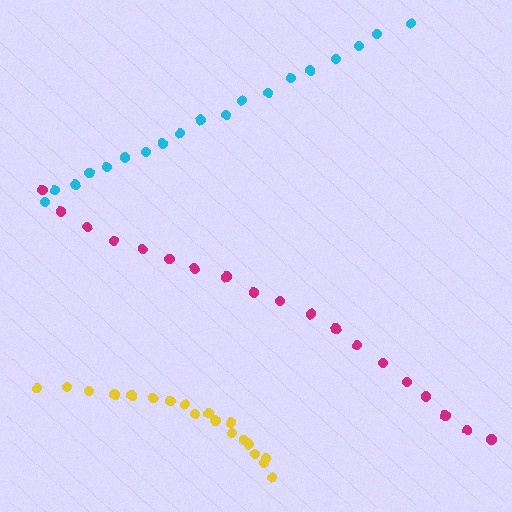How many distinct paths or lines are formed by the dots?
There are 3 distinct paths.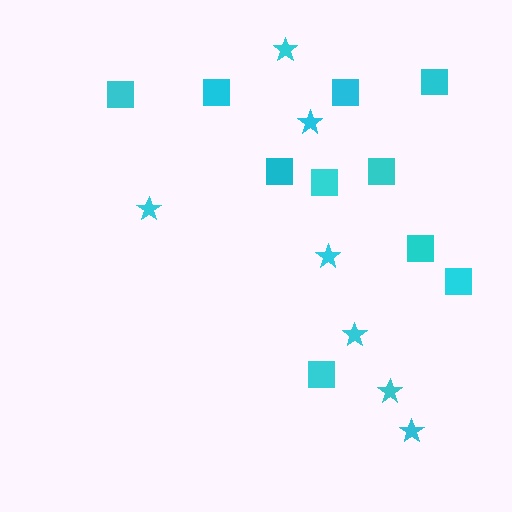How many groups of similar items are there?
There are 2 groups: one group of squares (10) and one group of stars (7).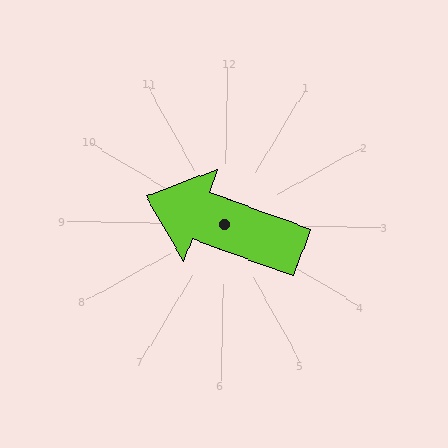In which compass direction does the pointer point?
West.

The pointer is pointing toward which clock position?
Roughly 10 o'clock.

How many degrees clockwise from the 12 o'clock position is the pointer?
Approximately 289 degrees.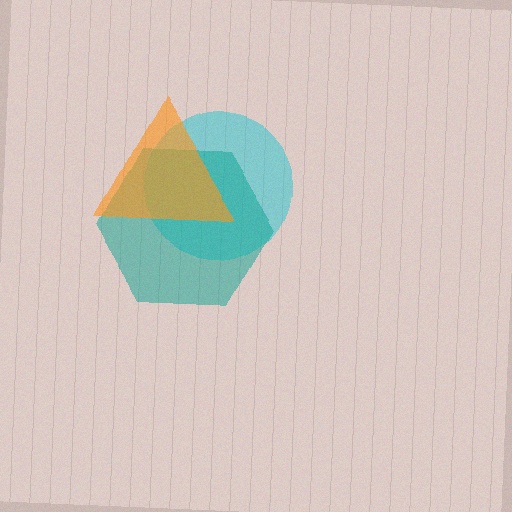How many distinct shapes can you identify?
There are 3 distinct shapes: a cyan circle, a teal hexagon, an orange triangle.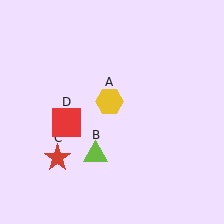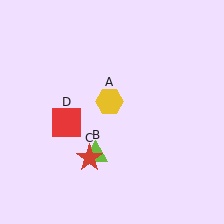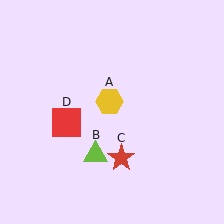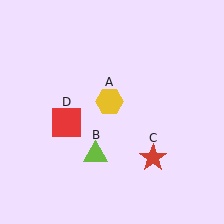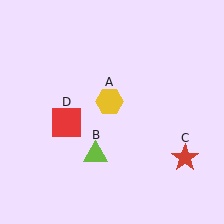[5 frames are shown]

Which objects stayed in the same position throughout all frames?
Yellow hexagon (object A) and lime triangle (object B) and red square (object D) remained stationary.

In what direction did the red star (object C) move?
The red star (object C) moved right.